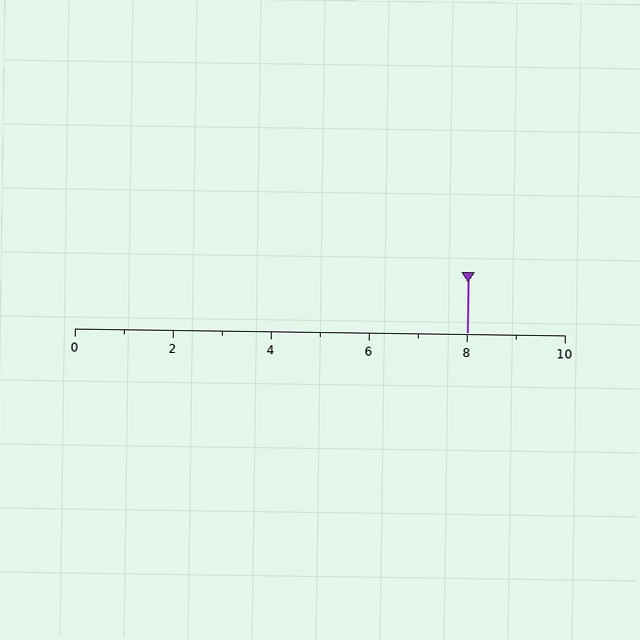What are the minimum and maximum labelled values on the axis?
The axis runs from 0 to 10.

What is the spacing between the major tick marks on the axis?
The major ticks are spaced 2 apart.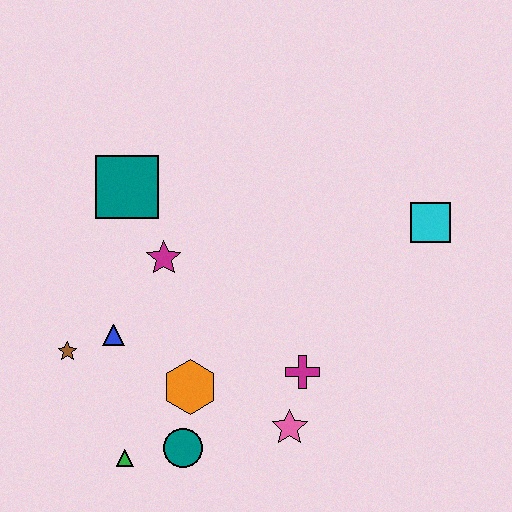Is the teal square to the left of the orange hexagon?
Yes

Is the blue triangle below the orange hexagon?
No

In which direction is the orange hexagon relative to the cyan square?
The orange hexagon is to the left of the cyan square.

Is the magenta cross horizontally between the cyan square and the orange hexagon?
Yes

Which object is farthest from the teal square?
The cyan square is farthest from the teal square.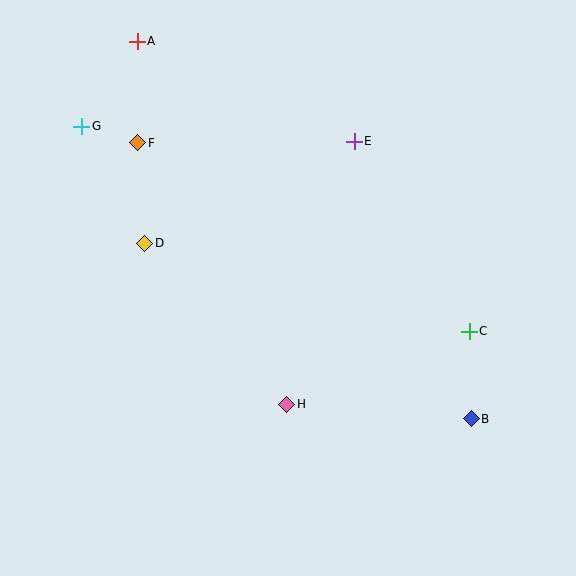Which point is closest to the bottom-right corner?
Point B is closest to the bottom-right corner.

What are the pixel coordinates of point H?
Point H is at (287, 404).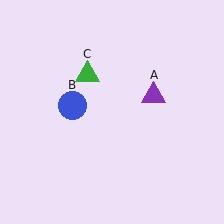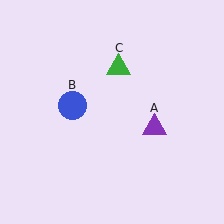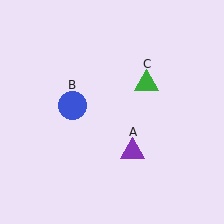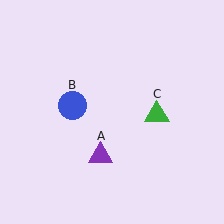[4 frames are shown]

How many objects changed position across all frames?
2 objects changed position: purple triangle (object A), green triangle (object C).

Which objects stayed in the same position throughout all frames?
Blue circle (object B) remained stationary.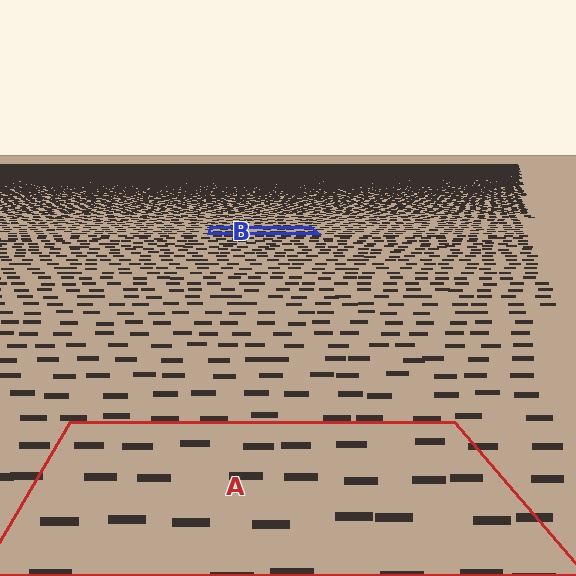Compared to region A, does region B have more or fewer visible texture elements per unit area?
Region B has more texture elements per unit area — they are packed more densely because it is farther away.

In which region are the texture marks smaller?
The texture marks are smaller in region B, because it is farther away.